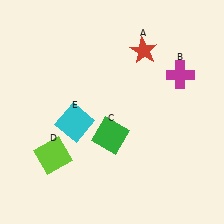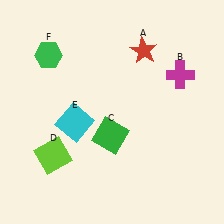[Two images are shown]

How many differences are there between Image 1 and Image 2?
There is 1 difference between the two images.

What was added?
A green hexagon (F) was added in Image 2.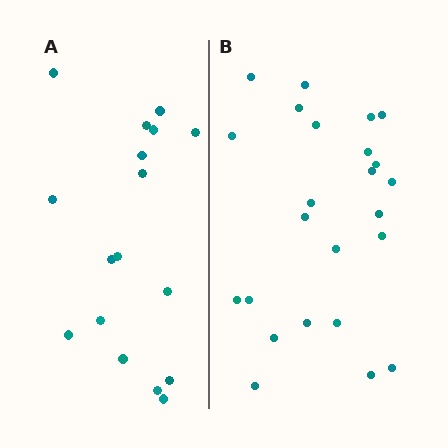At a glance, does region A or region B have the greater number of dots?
Region B (the right region) has more dots.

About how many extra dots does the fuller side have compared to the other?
Region B has roughly 8 or so more dots than region A.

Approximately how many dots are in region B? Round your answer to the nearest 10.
About 20 dots. (The exact count is 24, which rounds to 20.)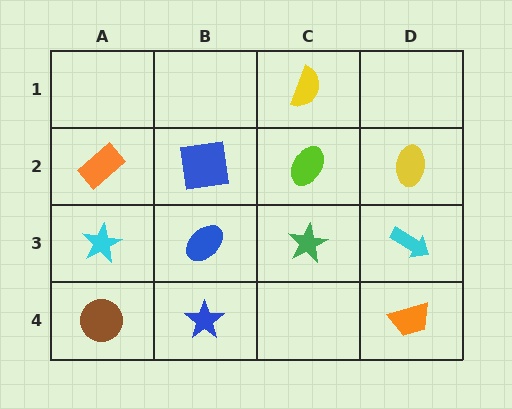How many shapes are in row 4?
3 shapes.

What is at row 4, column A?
A brown circle.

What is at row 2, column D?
A yellow ellipse.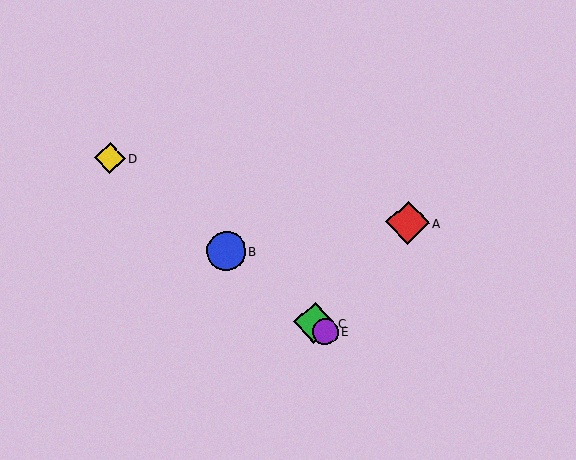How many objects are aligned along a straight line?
4 objects (B, C, D, E) are aligned along a straight line.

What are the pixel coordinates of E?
Object E is at (325, 331).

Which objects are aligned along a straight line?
Objects B, C, D, E are aligned along a straight line.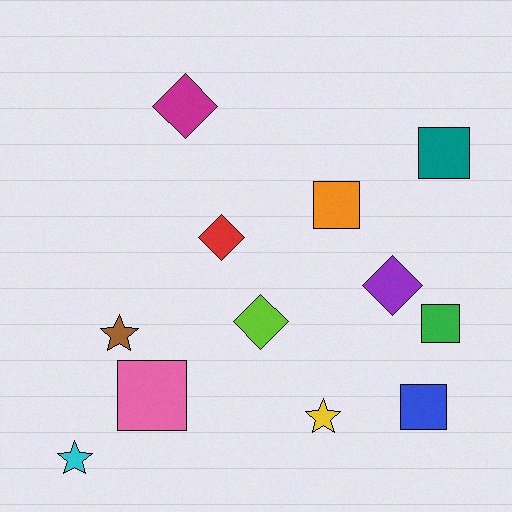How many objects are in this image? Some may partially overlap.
There are 12 objects.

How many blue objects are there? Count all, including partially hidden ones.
There is 1 blue object.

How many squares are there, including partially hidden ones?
There are 5 squares.